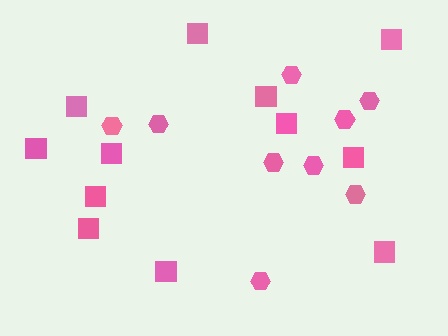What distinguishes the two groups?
There are 2 groups: one group of squares (12) and one group of hexagons (9).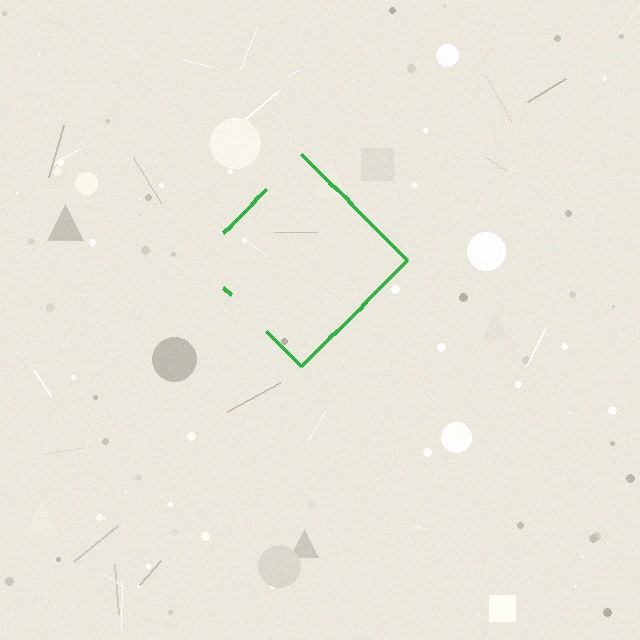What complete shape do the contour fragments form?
The contour fragments form a diamond.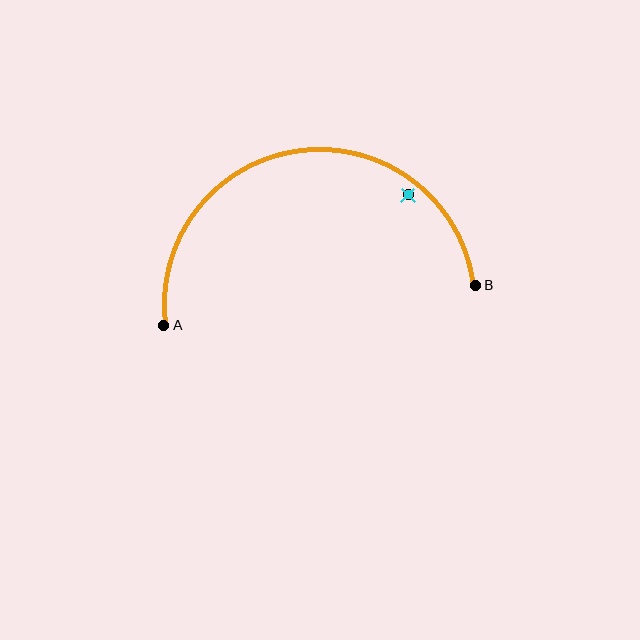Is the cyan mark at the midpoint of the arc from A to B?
No — the cyan mark does not lie on the arc at all. It sits slightly inside the curve.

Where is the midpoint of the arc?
The arc midpoint is the point on the curve farthest from the straight line joining A and B. It sits above that line.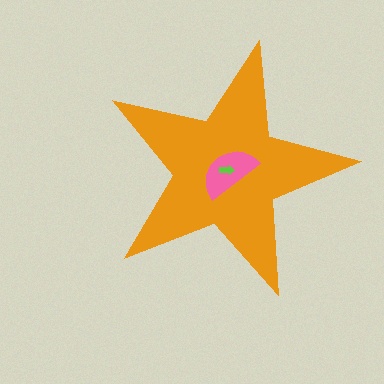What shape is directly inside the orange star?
The pink semicircle.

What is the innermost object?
The lime arrow.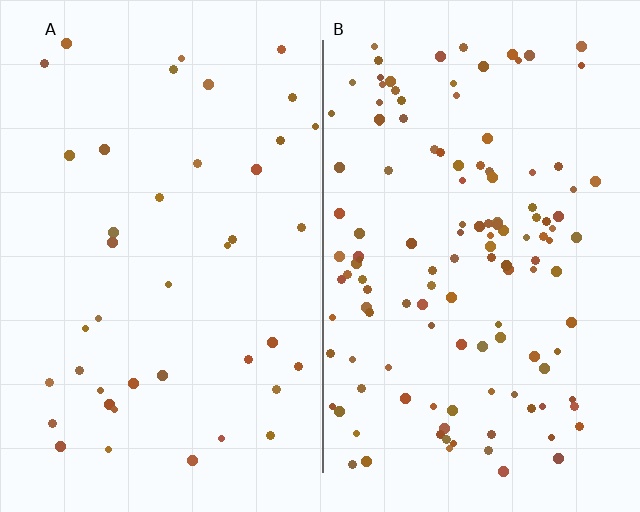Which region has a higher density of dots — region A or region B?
B (the right).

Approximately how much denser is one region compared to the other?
Approximately 3.1× — region B over region A.